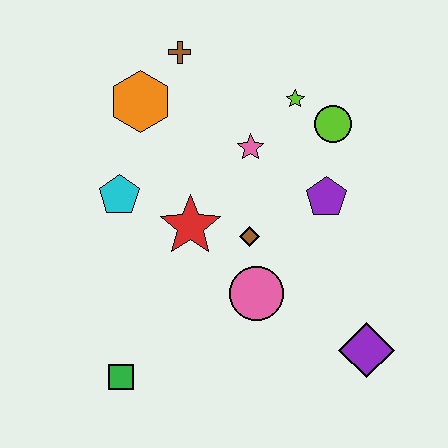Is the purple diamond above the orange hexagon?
No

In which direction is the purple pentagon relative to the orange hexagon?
The purple pentagon is to the right of the orange hexagon.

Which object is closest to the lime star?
The lime circle is closest to the lime star.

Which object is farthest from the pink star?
The green square is farthest from the pink star.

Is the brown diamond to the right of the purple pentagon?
No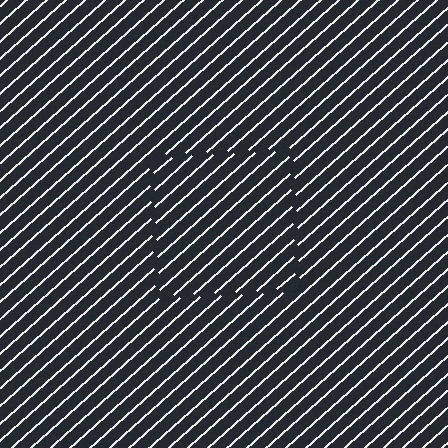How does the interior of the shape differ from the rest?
The interior of the shape contains the same grating, shifted by half a period — the contour is defined by the phase discontinuity where line-ends from the inner and outer gratings abut.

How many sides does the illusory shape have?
4 sides — the line-ends trace a square.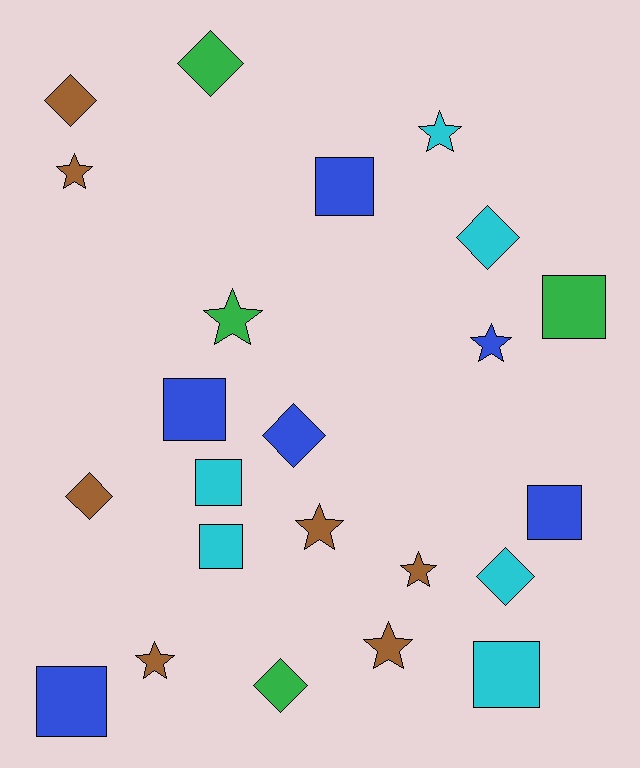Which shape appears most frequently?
Star, with 8 objects.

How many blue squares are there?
There are 4 blue squares.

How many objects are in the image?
There are 23 objects.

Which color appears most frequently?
Brown, with 7 objects.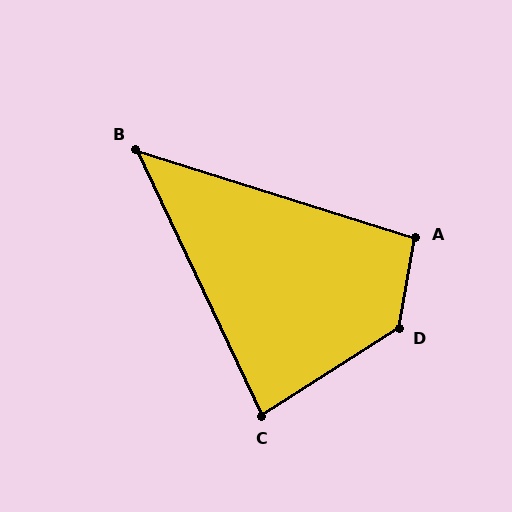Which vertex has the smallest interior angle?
B, at approximately 47 degrees.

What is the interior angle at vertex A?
Approximately 97 degrees (obtuse).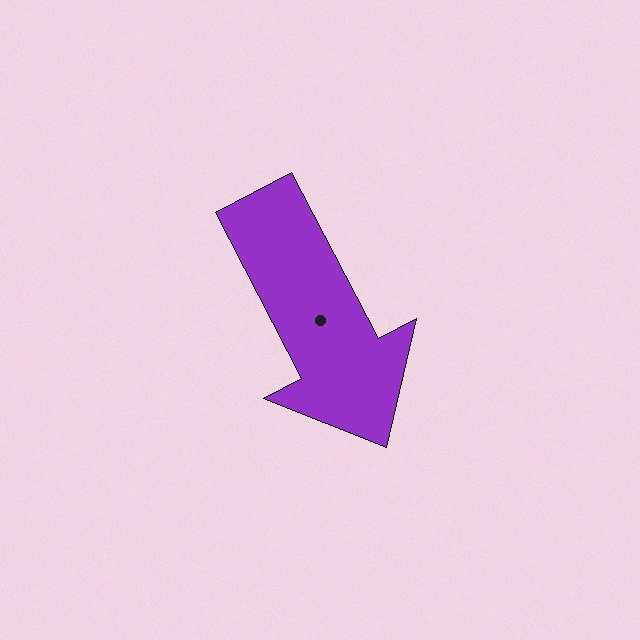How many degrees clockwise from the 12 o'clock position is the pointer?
Approximately 152 degrees.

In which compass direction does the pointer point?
Southeast.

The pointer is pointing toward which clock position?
Roughly 5 o'clock.